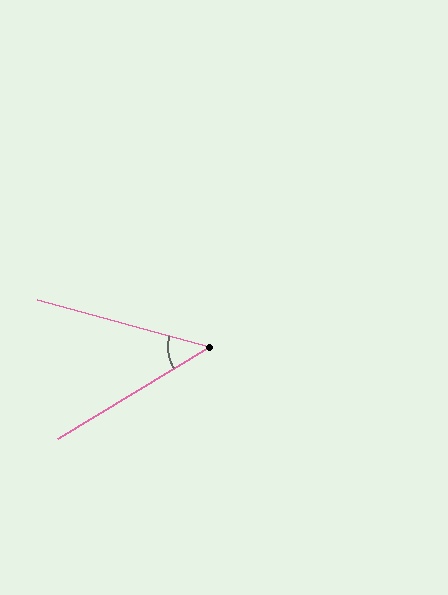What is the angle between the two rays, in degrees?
Approximately 47 degrees.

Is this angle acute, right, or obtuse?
It is acute.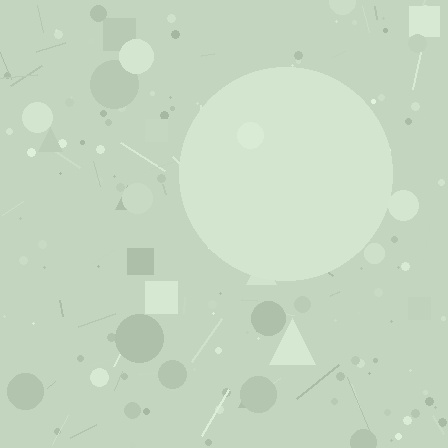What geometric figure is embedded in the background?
A circle is embedded in the background.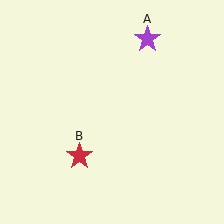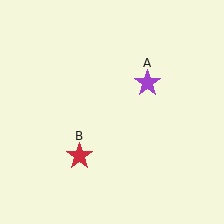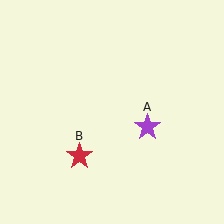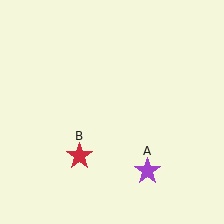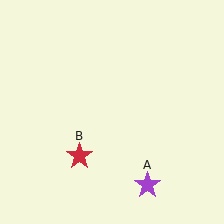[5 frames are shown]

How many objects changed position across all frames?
1 object changed position: purple star (object A).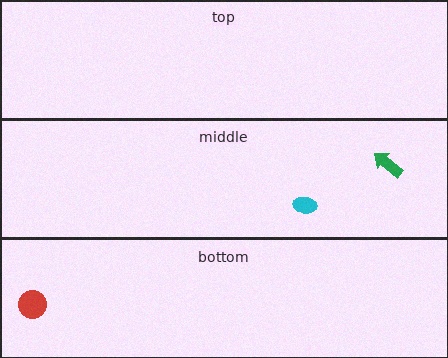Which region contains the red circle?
The bottom region.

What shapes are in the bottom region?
The red circle.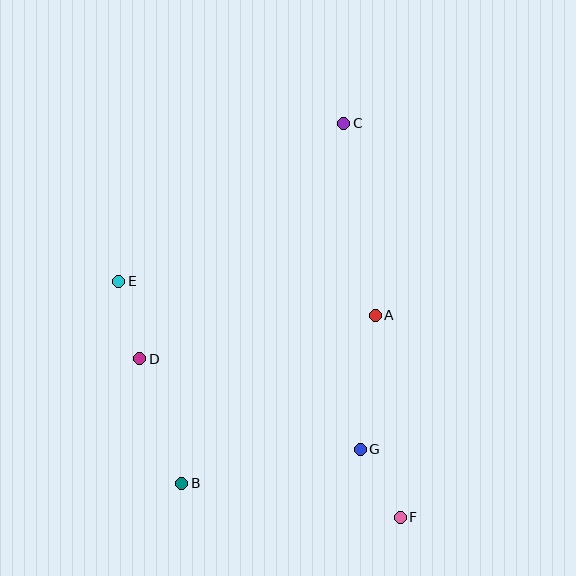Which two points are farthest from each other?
Points C and F are farthest from each other.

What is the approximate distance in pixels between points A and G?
The distance between A and G is approximately 135 pixels.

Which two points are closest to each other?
Points F and G are closest to each other.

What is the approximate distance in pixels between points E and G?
The distance between E and G is approximately 294 pixels.